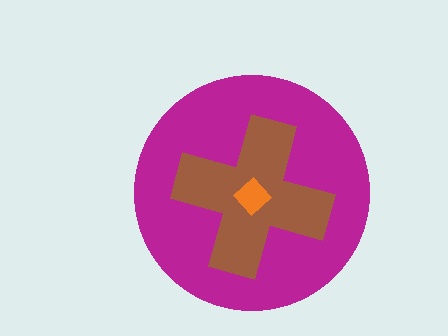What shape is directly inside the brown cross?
The orange diamond.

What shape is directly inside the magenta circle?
The brown cross.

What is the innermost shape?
The orange diamond.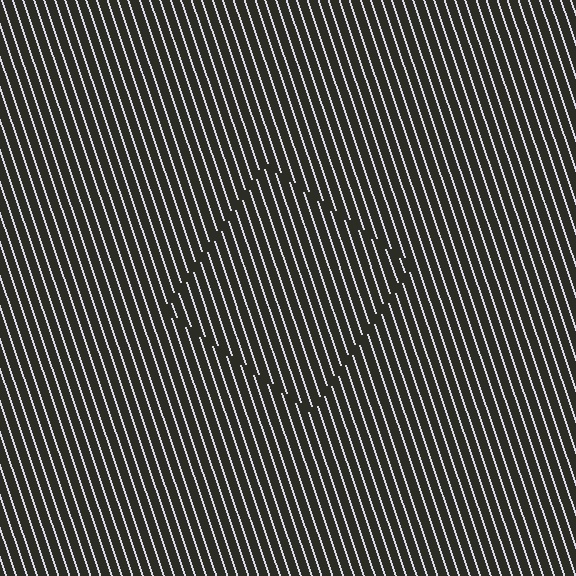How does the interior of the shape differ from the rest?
The interior of the shape contains the same grating, shifted by half a period — the contour is defined by the phase discontinuity where line-ends from the inner and outer gratings abut.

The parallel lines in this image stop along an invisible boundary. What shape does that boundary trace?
An illusory square. The interior of the shape contains the same grating, shifted by half a period — the contour is defined by the phase discontinuity where line-ends from the inner and outer gratings abut.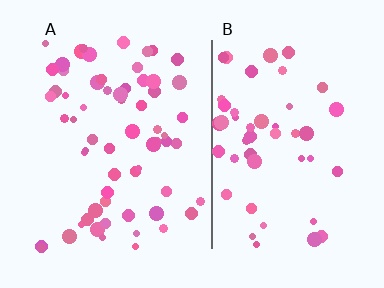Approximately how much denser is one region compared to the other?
Approximately 1.3× — region A over region B.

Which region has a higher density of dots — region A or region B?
A (the left).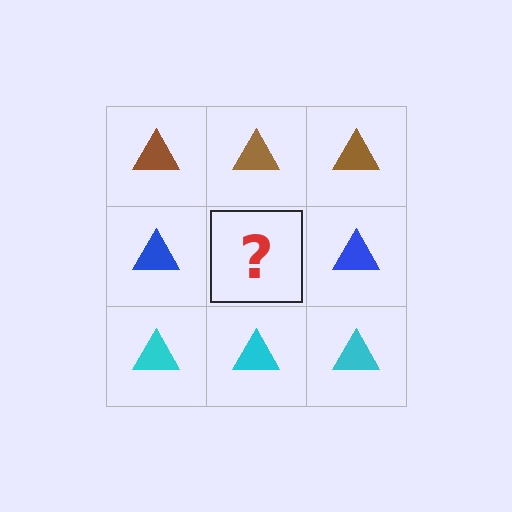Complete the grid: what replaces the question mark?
The question mark should be replaced with a blue triangle.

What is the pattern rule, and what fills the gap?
The rule is that each row has a consistent color. The gap should be filled with a blue triangle.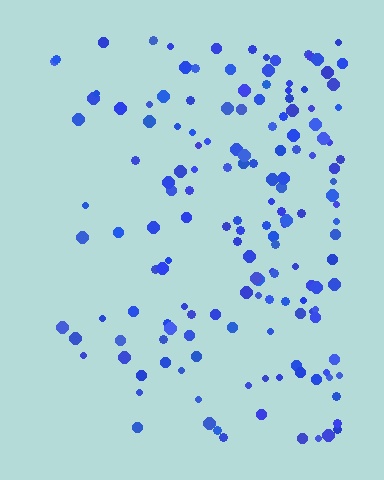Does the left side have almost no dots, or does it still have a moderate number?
Still a moderate number, just noticeably fewer than the right.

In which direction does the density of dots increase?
From left to right, with the right side densest.